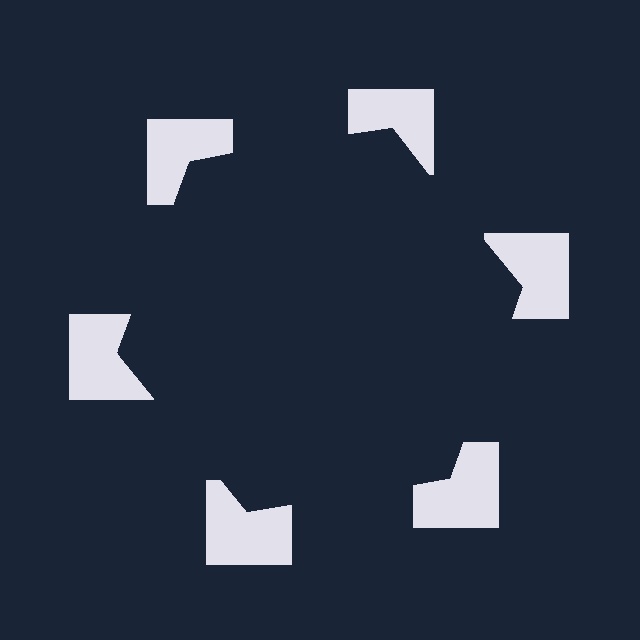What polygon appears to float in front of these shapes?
An illusory hexagon — its edges are inferred from the aligned wedge cuts in the notched squares, not physically drawn.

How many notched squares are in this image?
There are 6 — one at each vertex of the illusory hexagon.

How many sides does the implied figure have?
6 sides.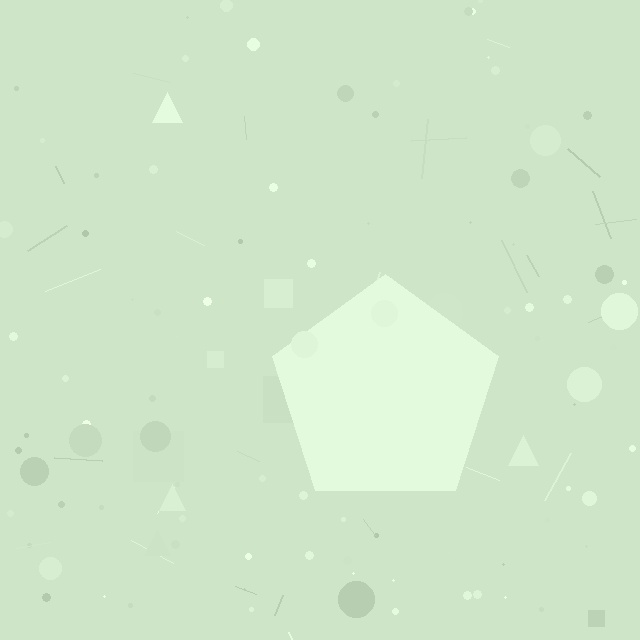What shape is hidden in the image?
A pentagon is hidden in the image.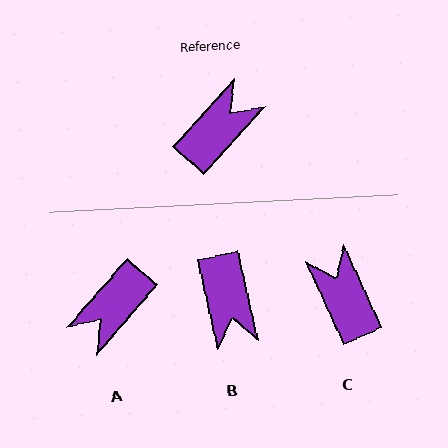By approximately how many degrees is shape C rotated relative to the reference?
Approximately 66 degrees counter-clockwise.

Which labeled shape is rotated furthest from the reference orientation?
A, about 179 degrees away.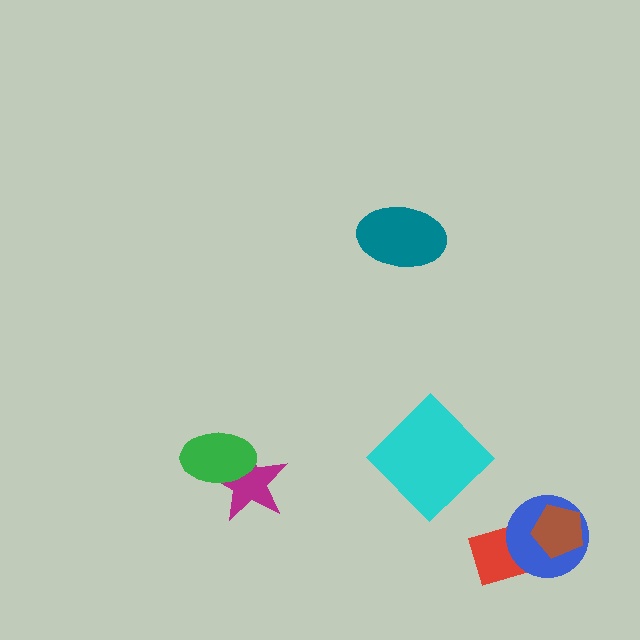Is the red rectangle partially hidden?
Yes, it is partially covered by another shape.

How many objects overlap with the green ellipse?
1 object overlaps with the green ellipse.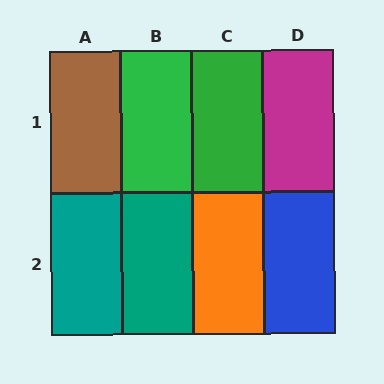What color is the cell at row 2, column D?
Blue.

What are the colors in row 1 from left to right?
Brown, green, green, magenta.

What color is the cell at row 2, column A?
Teal.